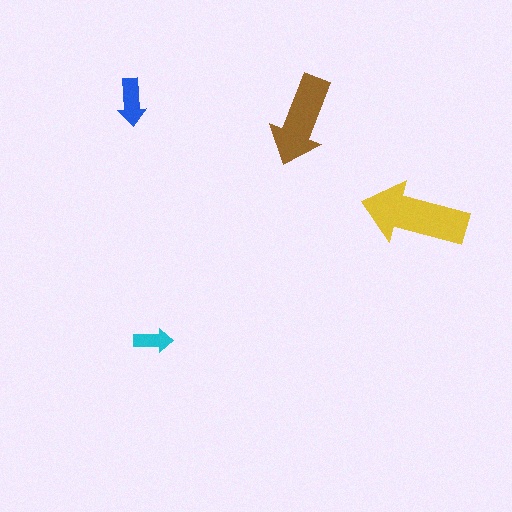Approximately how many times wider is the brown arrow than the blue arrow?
About 2 times wider.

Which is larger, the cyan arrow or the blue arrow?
The blue one.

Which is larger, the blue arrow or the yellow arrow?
The yellow one.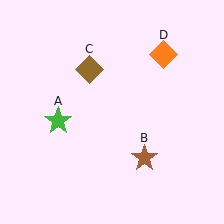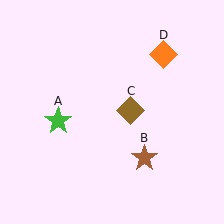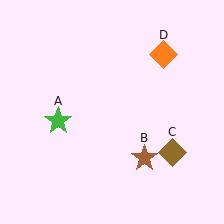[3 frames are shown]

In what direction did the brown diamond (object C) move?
The brown diamond (object C) moved down and to the right.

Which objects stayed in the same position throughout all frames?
Green star (object A) and brown star (object B) and orange diamond (object D) remained stationary.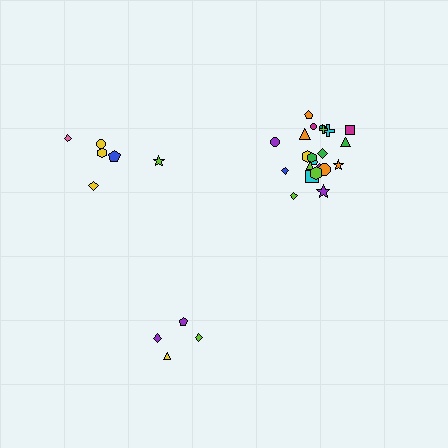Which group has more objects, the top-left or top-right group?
The top-right group.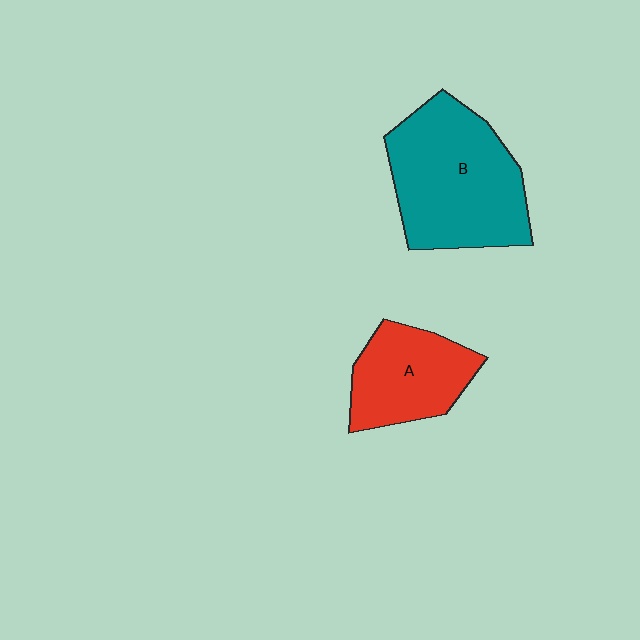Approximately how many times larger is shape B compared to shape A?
Approximately 1.6 times.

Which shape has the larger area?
Shape B (teal).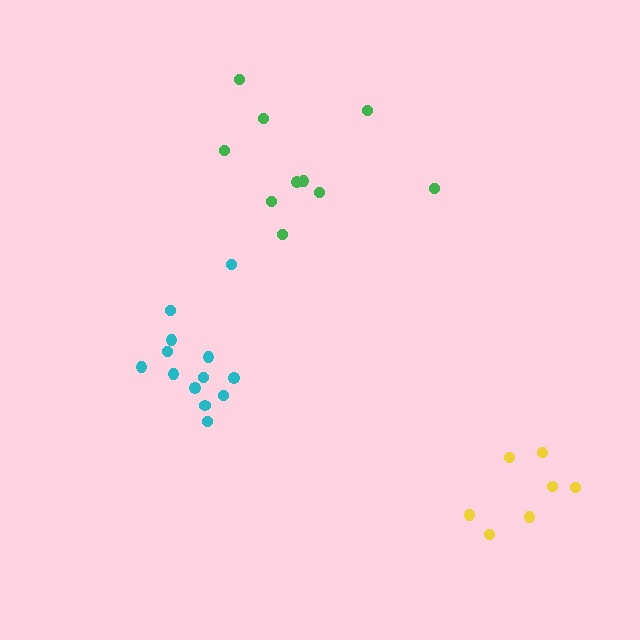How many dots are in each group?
Group 1: 7 dots, Group 2: 10 dots, Group 3: 13 dots (30 total).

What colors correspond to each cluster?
The clusters are colored: yellow, green, cyan.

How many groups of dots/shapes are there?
There are 3 groups.